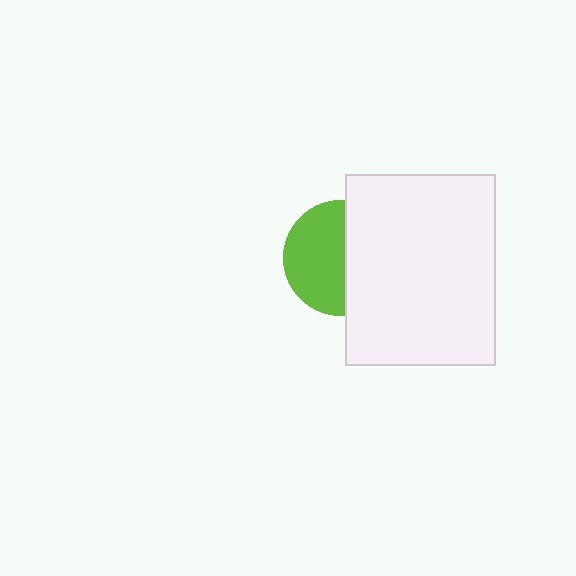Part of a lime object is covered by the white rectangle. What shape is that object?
It is a circle.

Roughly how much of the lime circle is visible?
About half of it is visible (roughly 55%).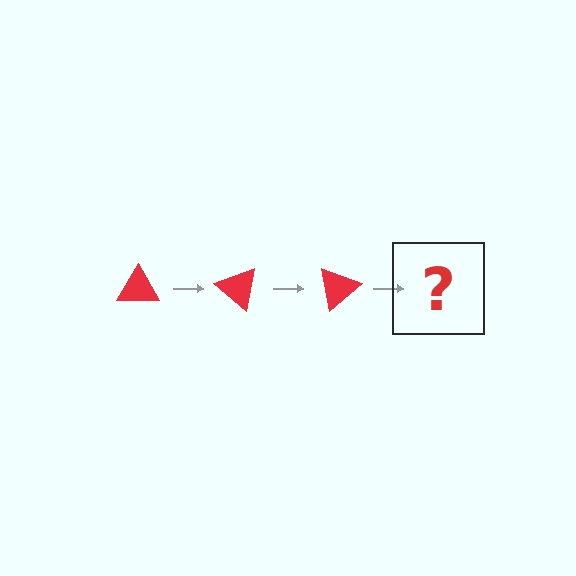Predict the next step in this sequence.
The next step is a red triangle rotated 120 degrees.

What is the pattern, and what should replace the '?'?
The pattern is that the triangle rotates 40 degrees each step. The '?' should be a red triangle rotated 120 degrees.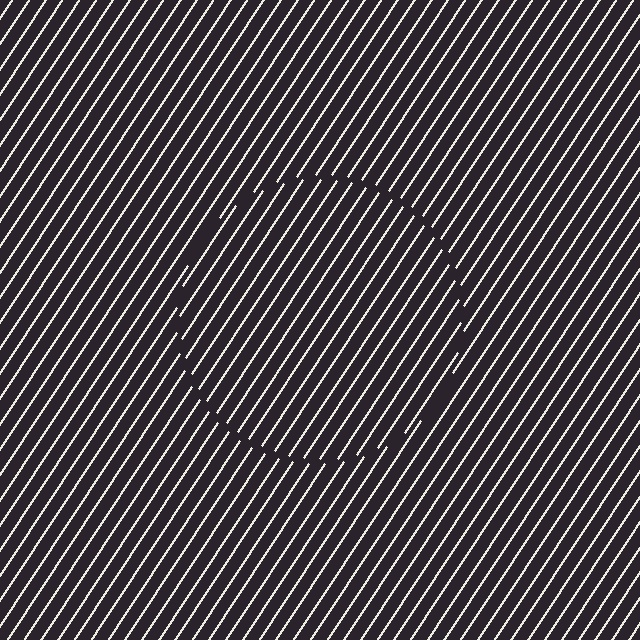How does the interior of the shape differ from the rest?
The interior of the shape contains the same grating, shifted by half a period — the contour is defined by the phase discontinuity where line-ends from the inner and outer gratings abut.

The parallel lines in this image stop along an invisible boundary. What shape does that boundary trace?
An illusory circle. The interior of the shape contains the same grating, shifted by half a period — the contour is defined by the phase discontinuity where line-ends from the inner and outer gratings abut.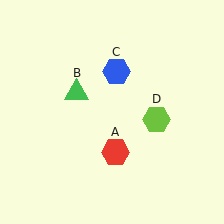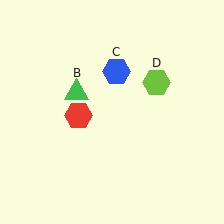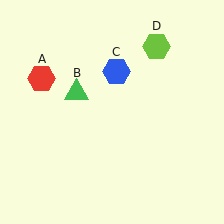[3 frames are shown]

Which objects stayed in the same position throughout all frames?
Green triangle (object B) and blue hexagon (object C) remained stationary.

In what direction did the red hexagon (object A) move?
The red hexagon (object A) moved up and to the left.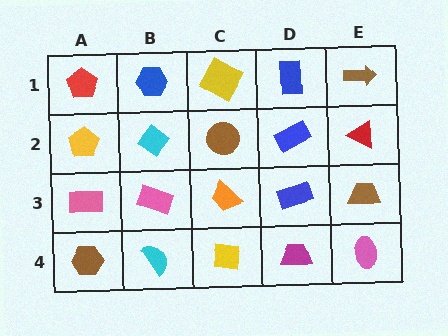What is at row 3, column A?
A pink rectangle.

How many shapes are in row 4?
5 shapes.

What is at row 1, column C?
A yellow square.